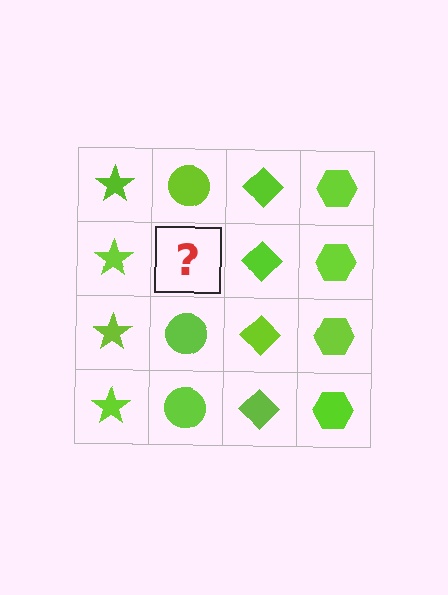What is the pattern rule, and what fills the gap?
The rule is that each column has a consistent shape. The gap should be filled with a lime circle.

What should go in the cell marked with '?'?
The missing cell should contain a lime circle.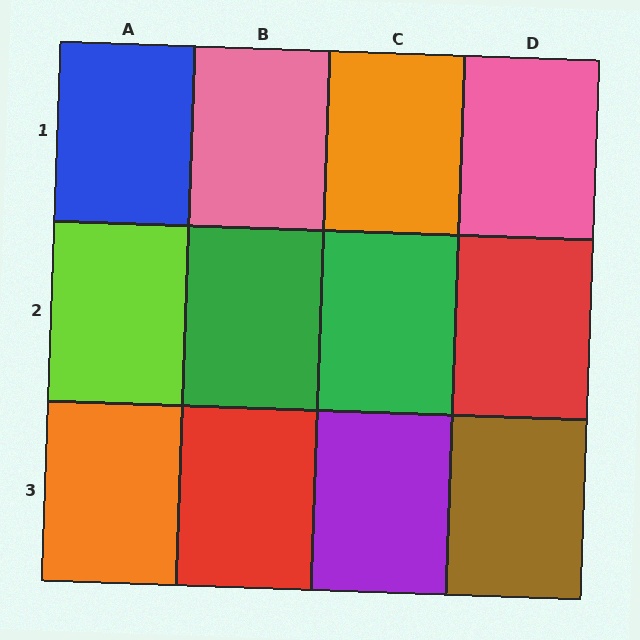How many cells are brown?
1 cell is brown.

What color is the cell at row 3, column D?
Brown.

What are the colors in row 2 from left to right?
Lime, green, green, red.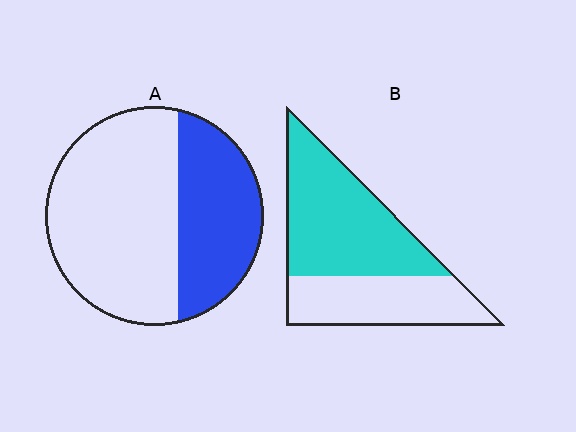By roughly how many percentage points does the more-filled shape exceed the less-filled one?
By roughly 25 percentage points (B over A).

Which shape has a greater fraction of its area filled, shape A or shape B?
Shape B.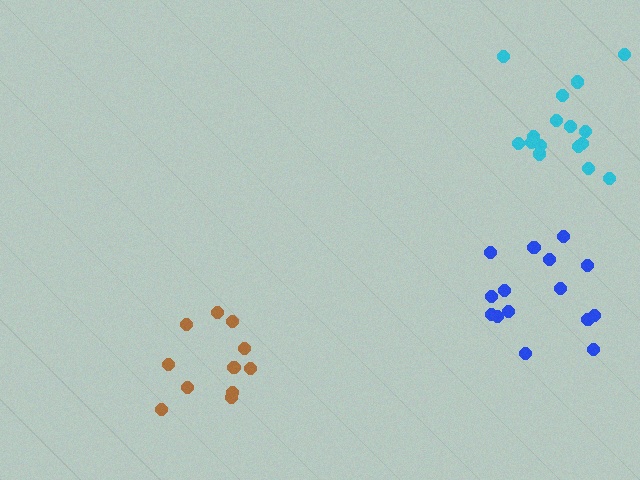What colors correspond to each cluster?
The clusters are colored: blue, brown, cyan.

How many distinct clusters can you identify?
There are 3 distinct clusters.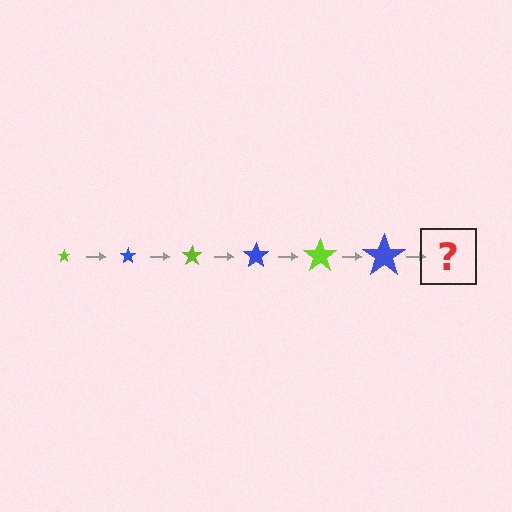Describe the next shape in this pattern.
It should be a lime star, larger than the previous one.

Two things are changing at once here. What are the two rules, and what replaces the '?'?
The two rules are that the star grows larger each step and the color cycles through lime and blue. The '?' should be a lime star, larger than the previous one.